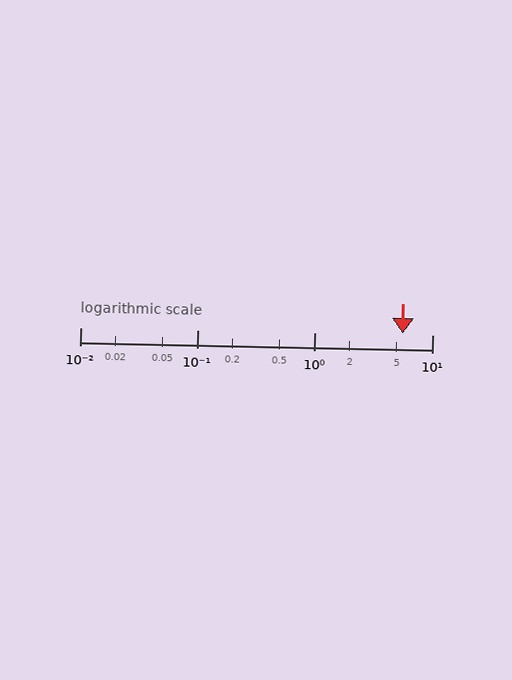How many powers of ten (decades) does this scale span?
The scale spans 3 decades, from 0.01 to 10.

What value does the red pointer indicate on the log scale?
The pointer indicates approximately 5.6.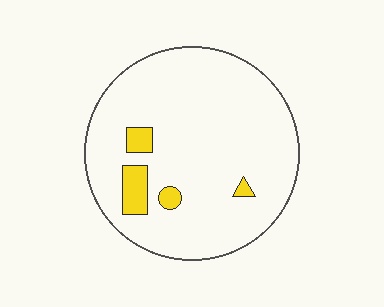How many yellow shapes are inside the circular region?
4.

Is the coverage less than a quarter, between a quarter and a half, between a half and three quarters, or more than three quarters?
Less than a quarter.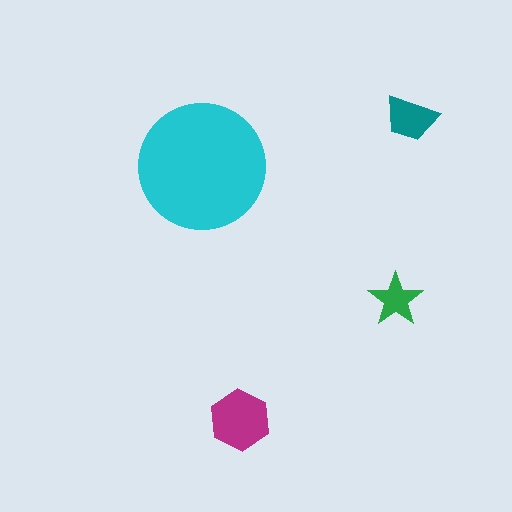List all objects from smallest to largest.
The green star, the teal trapezoid, the magenta hexagon, the cyan circle.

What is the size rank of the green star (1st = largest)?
4th.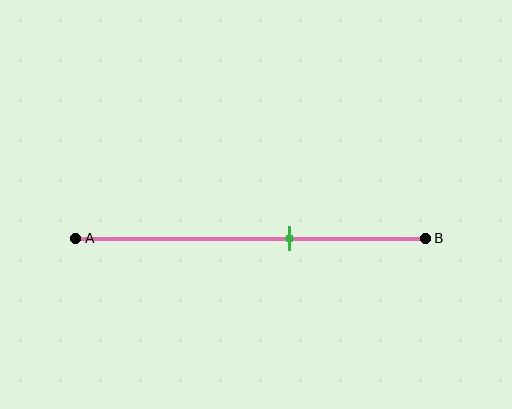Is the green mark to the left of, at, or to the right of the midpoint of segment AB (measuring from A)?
The green mark is to the right of the midpoint of segment AB.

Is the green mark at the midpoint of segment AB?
No, the mark is at about 60% from A, not at the 50% midpoint.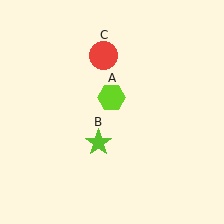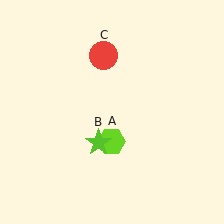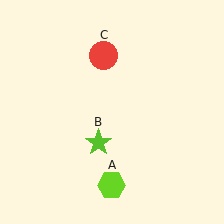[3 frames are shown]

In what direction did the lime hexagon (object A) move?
The lime hexagon (object A) moved down.